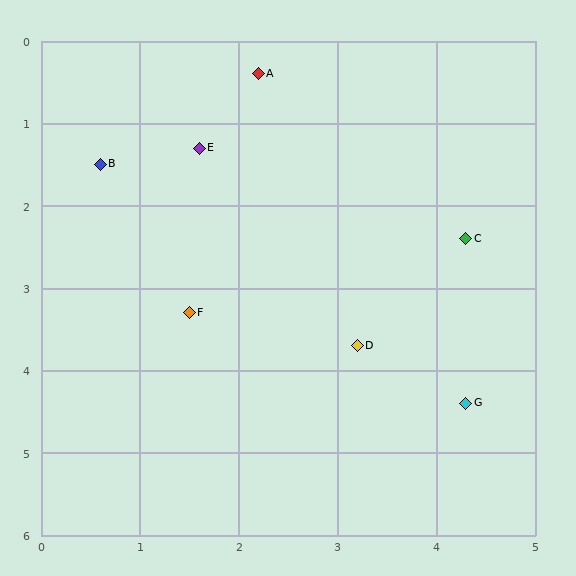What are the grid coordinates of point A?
Point A is at approximately (2.2, 0.4).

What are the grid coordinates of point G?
Point G is at approximately (4.3, 4.4).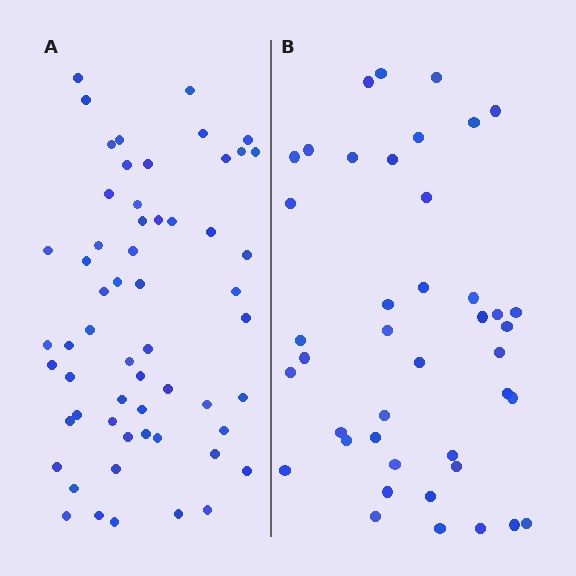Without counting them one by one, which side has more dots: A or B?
Region A (the left region) has more dots.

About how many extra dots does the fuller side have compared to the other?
Region A has approximately 15 more dots than region B.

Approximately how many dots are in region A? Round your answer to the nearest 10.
About 60 dots. (The exact count is 58, which rounds to 60.)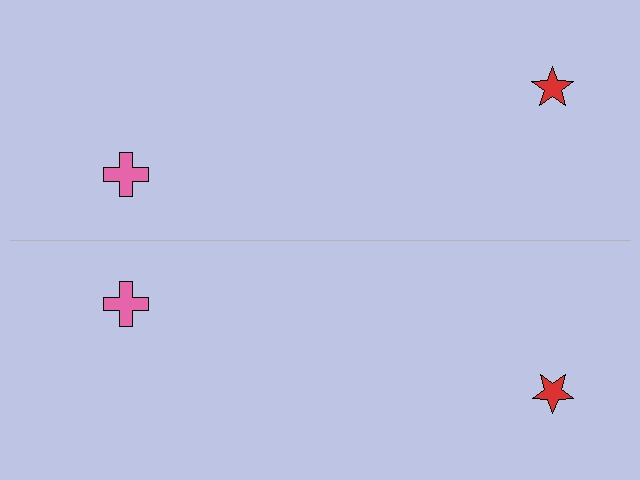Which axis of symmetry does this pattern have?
The pattern has a horizontal axis of symmetry running through the center of the image.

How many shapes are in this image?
There are 4 shapes in this image.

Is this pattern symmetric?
Yes, this pattern has bilateral (reflection) symmetry.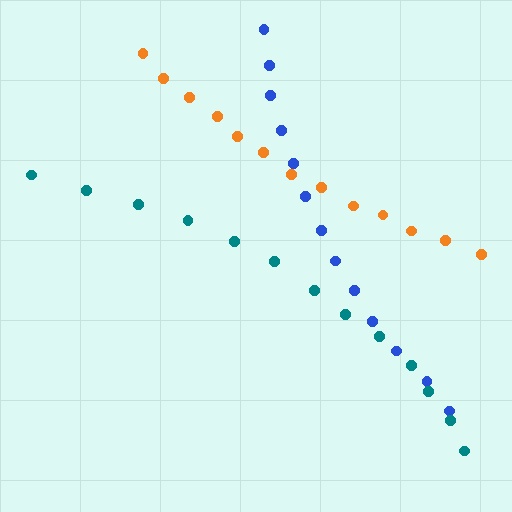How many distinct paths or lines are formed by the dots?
There are 3 distinct paths.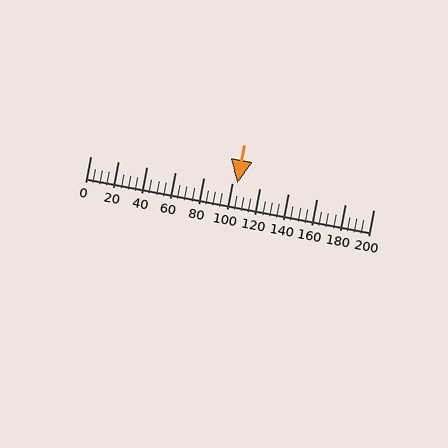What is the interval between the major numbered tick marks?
The major tick marks are spaced 20 units apart.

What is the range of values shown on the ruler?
The ruler shows values from 0 to 200.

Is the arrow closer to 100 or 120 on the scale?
The arrow is closer to 100.